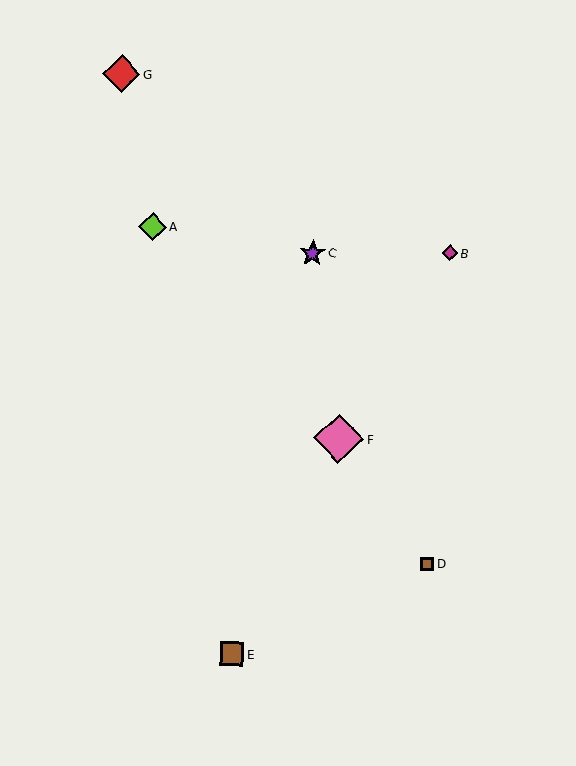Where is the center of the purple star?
The center of the purple star is at (312, 253).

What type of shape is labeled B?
Shape B is a magenta diamond.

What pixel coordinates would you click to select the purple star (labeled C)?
Click at (312, 253) to select the purple star C.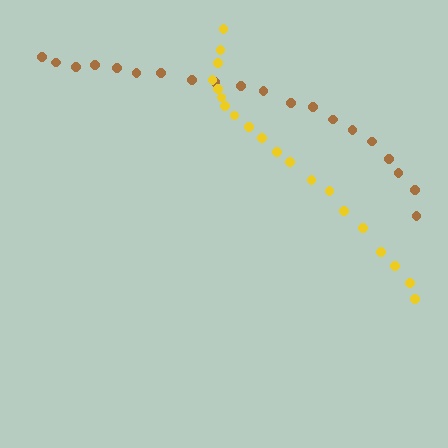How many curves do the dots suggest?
There are 2 distinct paths.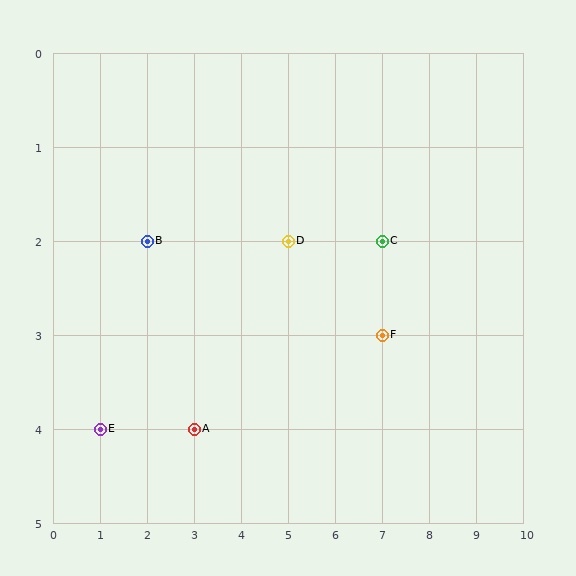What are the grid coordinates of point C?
Point C is at grid coordinates (7, 2).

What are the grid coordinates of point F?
Point F is at grid coordinates (7, 3).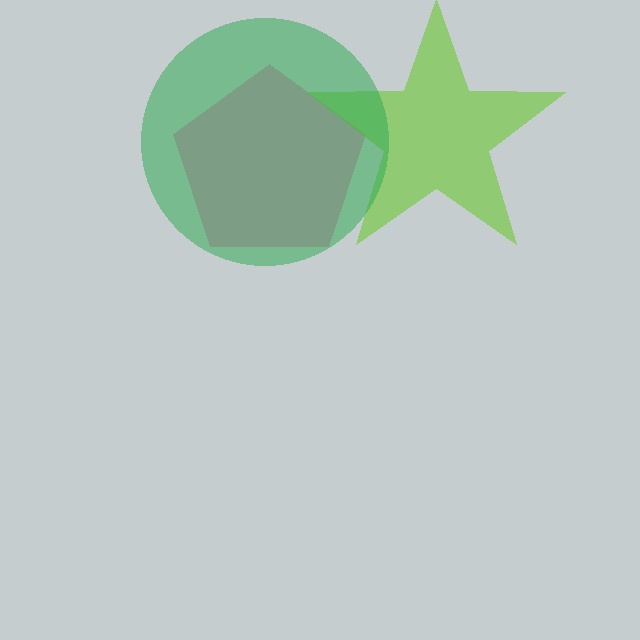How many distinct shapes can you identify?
There are 3 distinct shapes: a pink pentagon, a lime star, a green circle.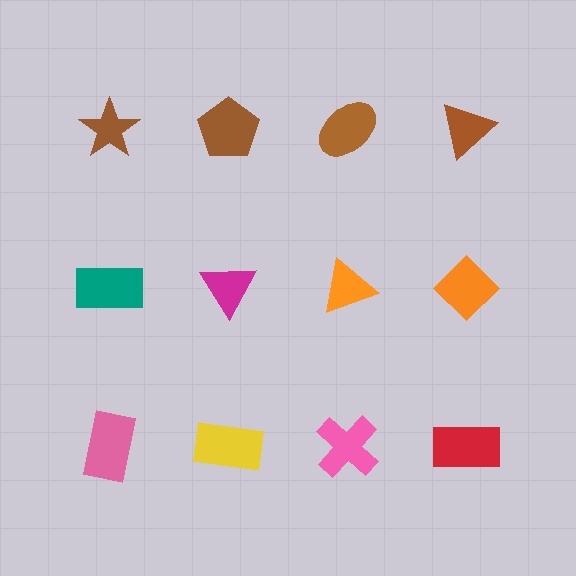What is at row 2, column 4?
An orange diamond.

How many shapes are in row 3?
4 shapes.